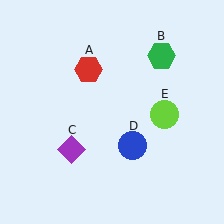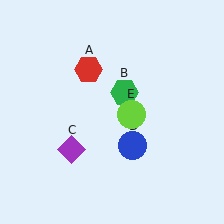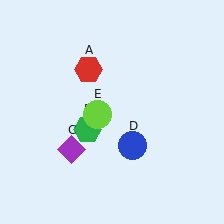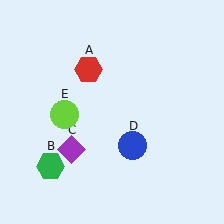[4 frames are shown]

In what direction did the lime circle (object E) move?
The lime circle (object E) moved left.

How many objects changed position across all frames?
2 objects changed position: green hexagon (object B), lime circle (object E).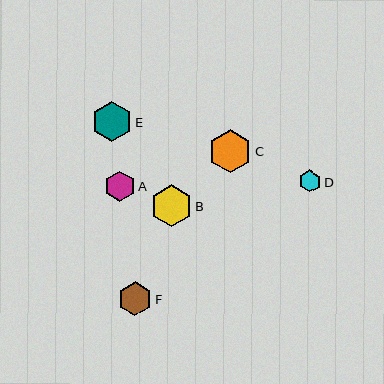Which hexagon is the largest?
Hexagon C is the largest with a size of approximately 43 pixels.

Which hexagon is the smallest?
Hexagon D is the smallest with a size of approximately 22 pixels.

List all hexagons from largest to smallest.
From largest to smallest: C, B, E, F, A, D.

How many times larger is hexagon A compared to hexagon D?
Hexagon A is approximately 1.4 times the size of hexagon D.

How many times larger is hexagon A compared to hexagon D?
Hexagon A is approximately 1.4 times the size of hexagon D.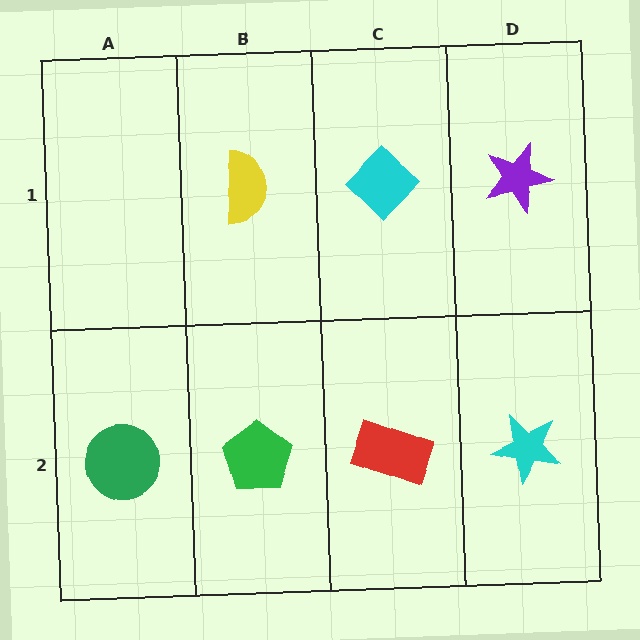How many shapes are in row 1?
3 shapes.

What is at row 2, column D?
A cyan star.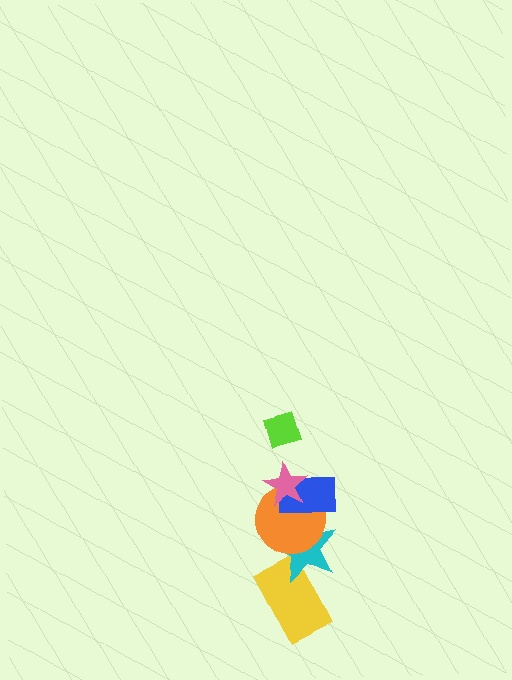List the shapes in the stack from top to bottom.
From top to bottom: the lime diamond, the pink star, the blue rectangle, the orange circle, the cyan star, the yellow rectangle.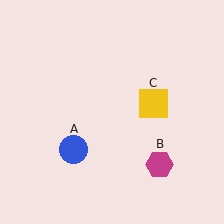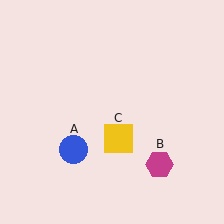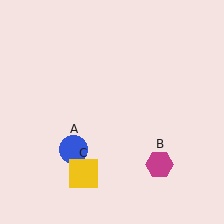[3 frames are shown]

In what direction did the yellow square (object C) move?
The yellow square (object C) moved down and to the left.